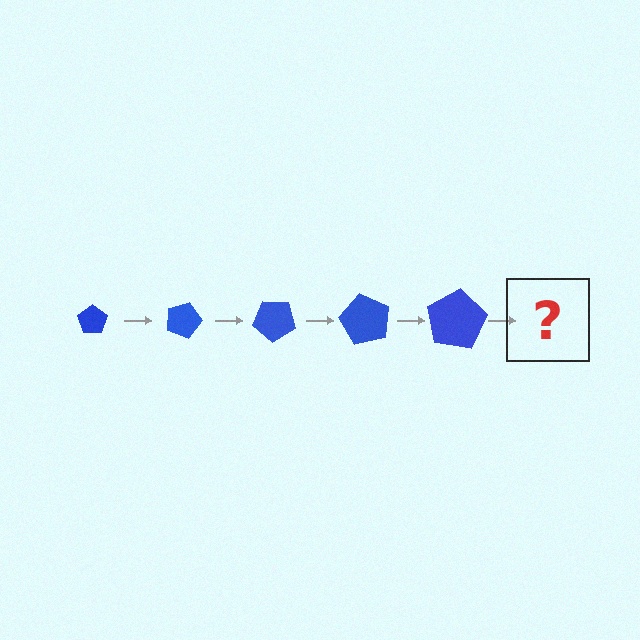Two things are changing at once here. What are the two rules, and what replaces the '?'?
The two rules are that the pentagon grows larger each step and it rotates 20 degrees each step. The '?' should be a pentagon, larger than the previous one and rotated 100 degrees from the start.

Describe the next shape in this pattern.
It should be a pentagon, larger than the previous one and rotated 100 degrees from the start.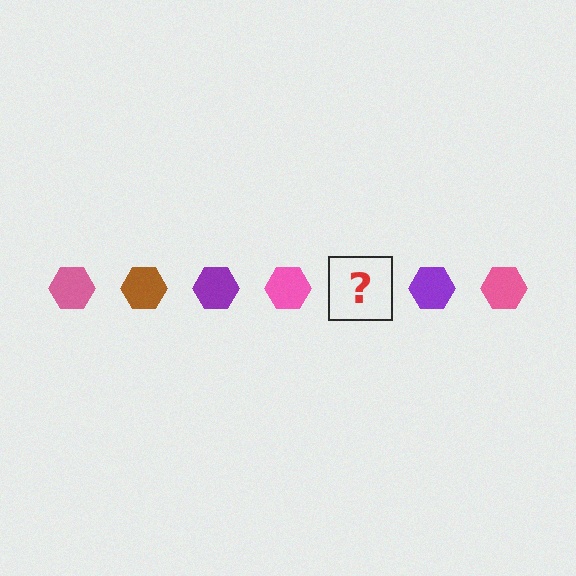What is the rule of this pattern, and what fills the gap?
The rule is that the pattern cycles through pink, brown, purple hexagons. The gap should be filled with a brown hexagon.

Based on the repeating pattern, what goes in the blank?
The blank should be a brown hexagon.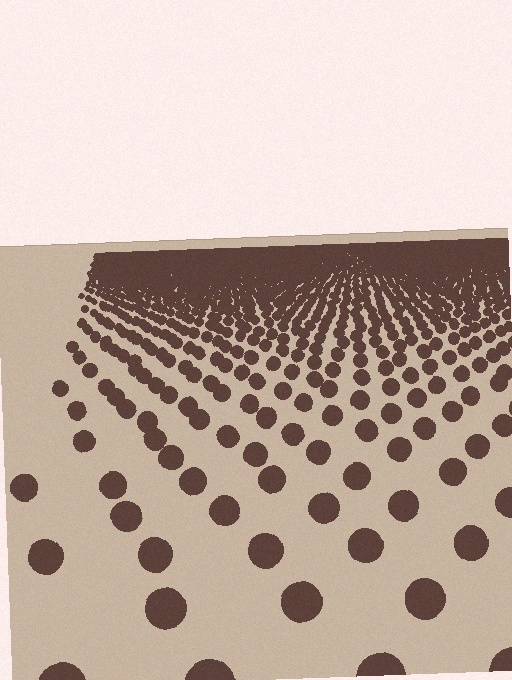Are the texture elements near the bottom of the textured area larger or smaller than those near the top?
Larger. Near the bottom, elements are closer to the viewer and appear at a bigger on-screen size.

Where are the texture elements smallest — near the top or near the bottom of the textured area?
Near the top.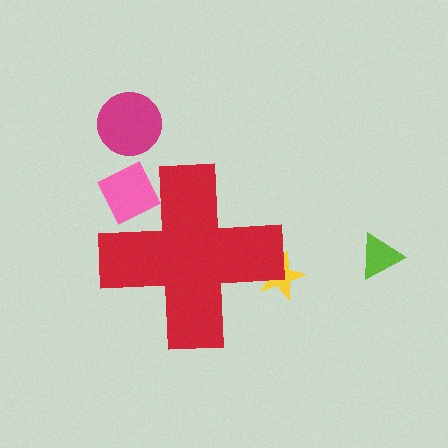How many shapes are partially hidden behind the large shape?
2 shapes are partially hidden.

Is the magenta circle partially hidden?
No, the magenta circle is fully visible.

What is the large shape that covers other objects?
A red cross.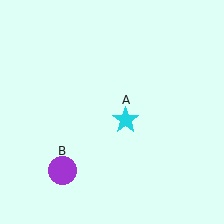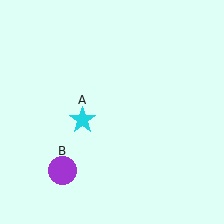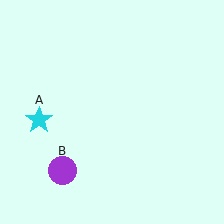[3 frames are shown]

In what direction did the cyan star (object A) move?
The cyan star (object A) moved left.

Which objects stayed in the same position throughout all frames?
Purple circle (object B) remained stationary.